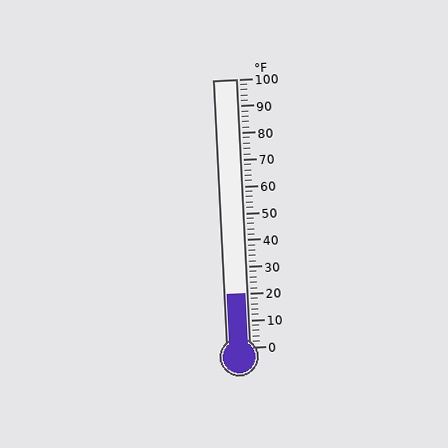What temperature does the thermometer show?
The thermometer shows approximately 20°F.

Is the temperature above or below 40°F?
The temperature is below 40°F.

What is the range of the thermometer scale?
The thermometer scale ranges from 0°F to 100°F.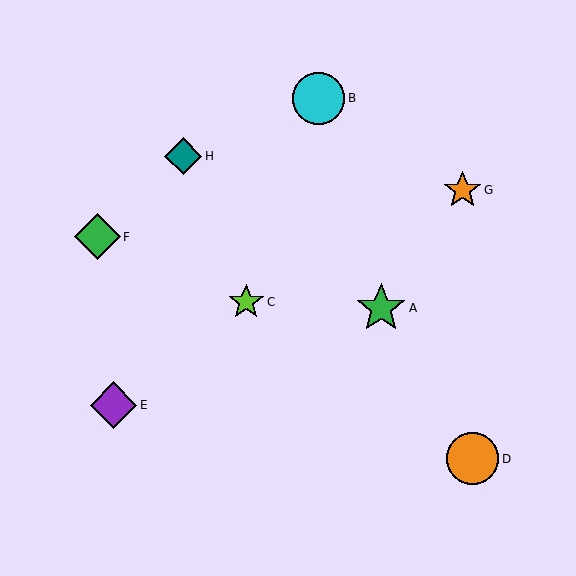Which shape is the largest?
The cyan circle (labeled B) is the largest.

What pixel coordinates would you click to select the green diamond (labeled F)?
Click at (98, 237) to select the green diamond F.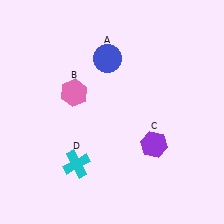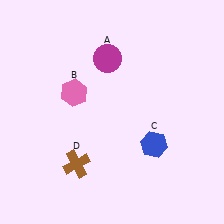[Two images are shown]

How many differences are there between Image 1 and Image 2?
There are 3 differences between the two images.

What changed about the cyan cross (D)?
In Image 1, D is cyan. In Image 2, it changed to brown.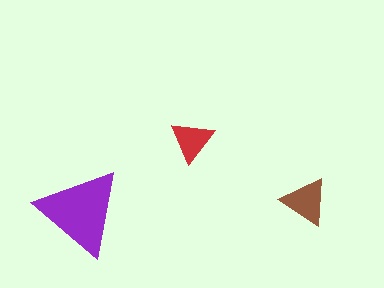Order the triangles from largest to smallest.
the purple one, the brown one, the red one.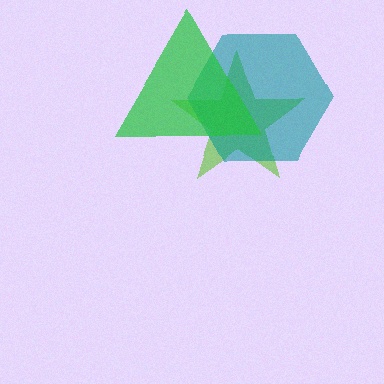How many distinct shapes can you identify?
There are 3 distinct shapes: a lime star, a teal hexagon, a green triangle.